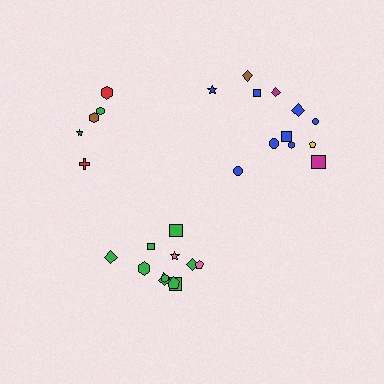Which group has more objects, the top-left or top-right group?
The top-right group.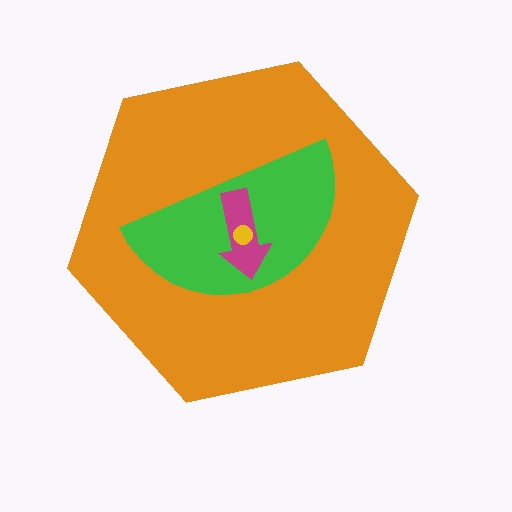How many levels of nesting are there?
4.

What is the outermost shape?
The orange hexagon.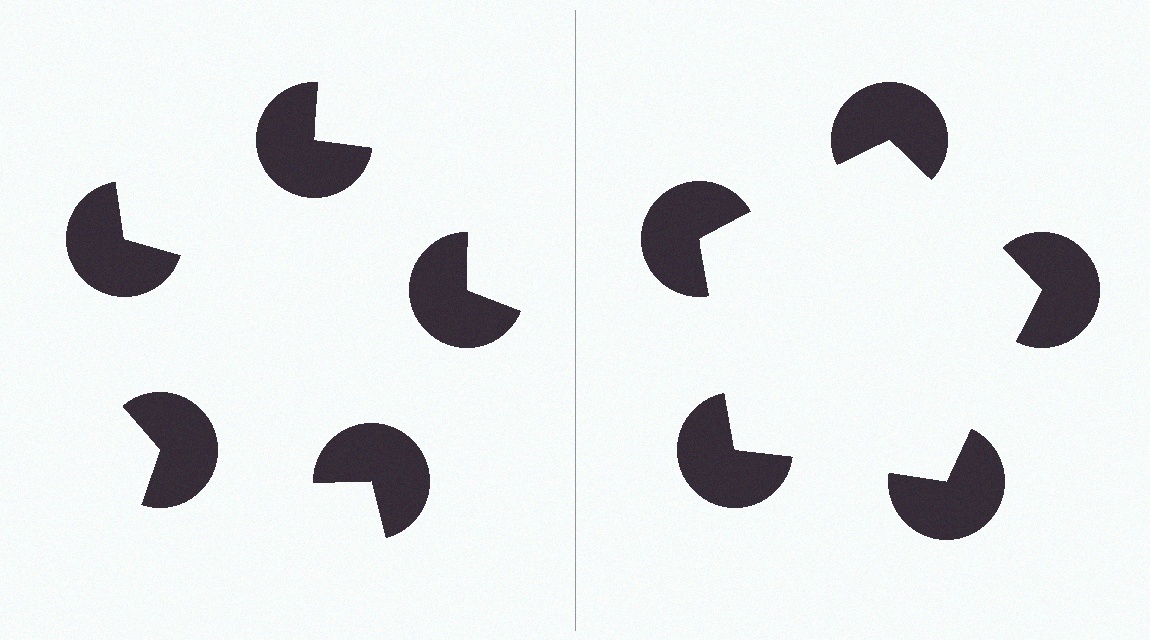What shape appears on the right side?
An illusory pentagon.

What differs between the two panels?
The pac-man discs are positioned identically on both sides; only the wedge orientations differ. On the right they align to a pentagon; on the left they are misaligned.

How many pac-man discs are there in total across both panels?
10 — 5 on each side.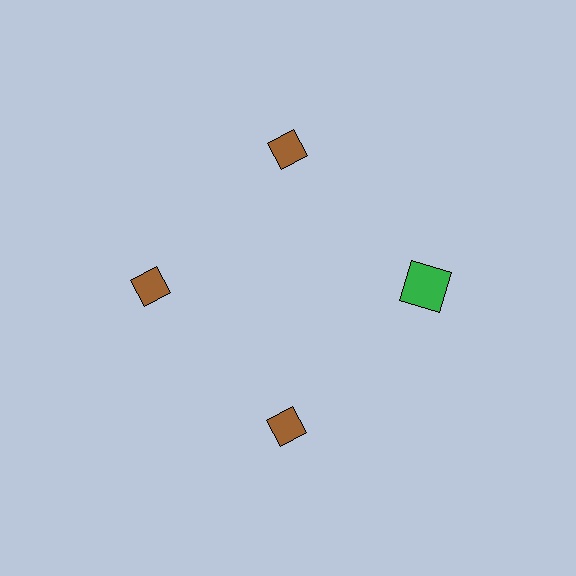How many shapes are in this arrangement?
There are 4 shapes arranged in a ring pattern.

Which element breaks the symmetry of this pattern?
The green square at roughly the 3 o'clock position breaks the symmetry. All other shapes are brown diamonds.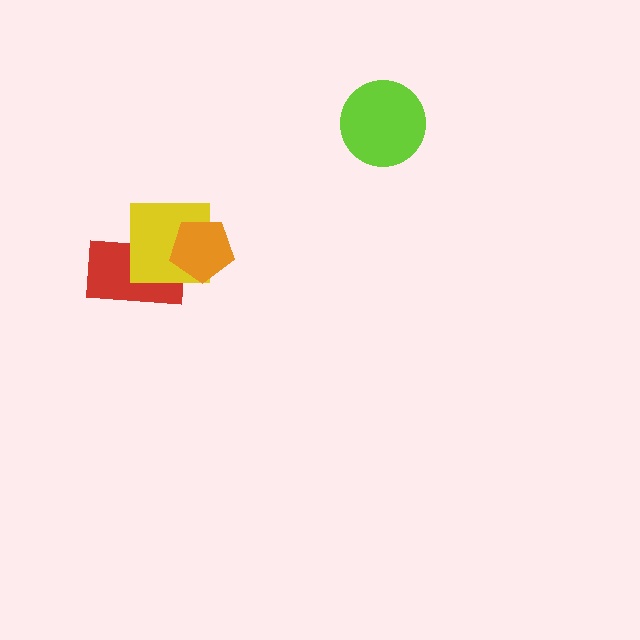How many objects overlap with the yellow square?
2 objects overlap with the yellow square.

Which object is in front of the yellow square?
The orange pentagon is in front of the yellow square.